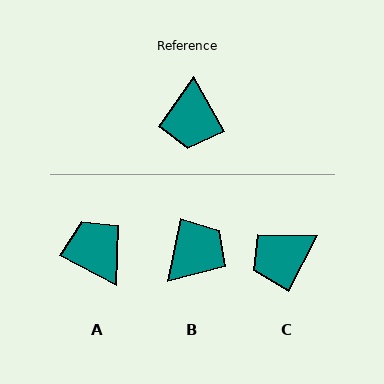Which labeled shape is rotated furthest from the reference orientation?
A, about 147 degrees away.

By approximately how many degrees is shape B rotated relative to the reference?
Approximately 139 degrees counter-clockwise.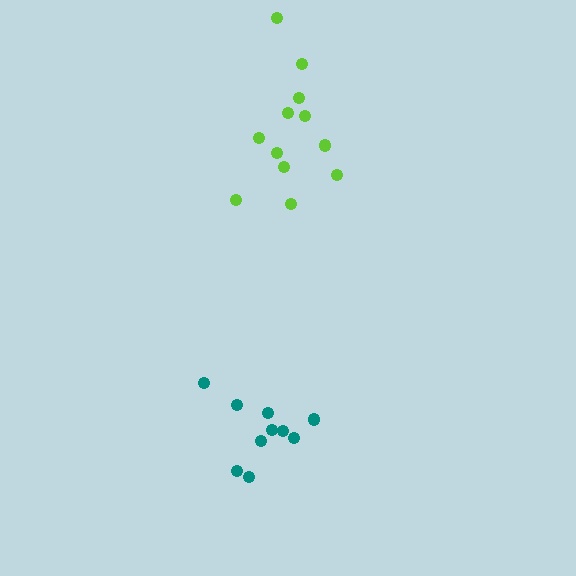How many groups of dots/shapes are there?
There are 2 groups.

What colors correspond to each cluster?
The clusters are colored: teal, lime.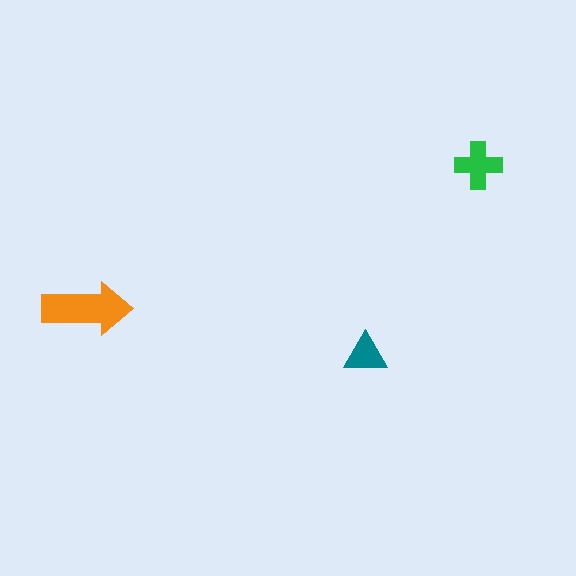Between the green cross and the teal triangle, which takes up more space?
The green cross.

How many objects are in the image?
There are 3 objects in the image.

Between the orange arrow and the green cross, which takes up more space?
The orange arrow.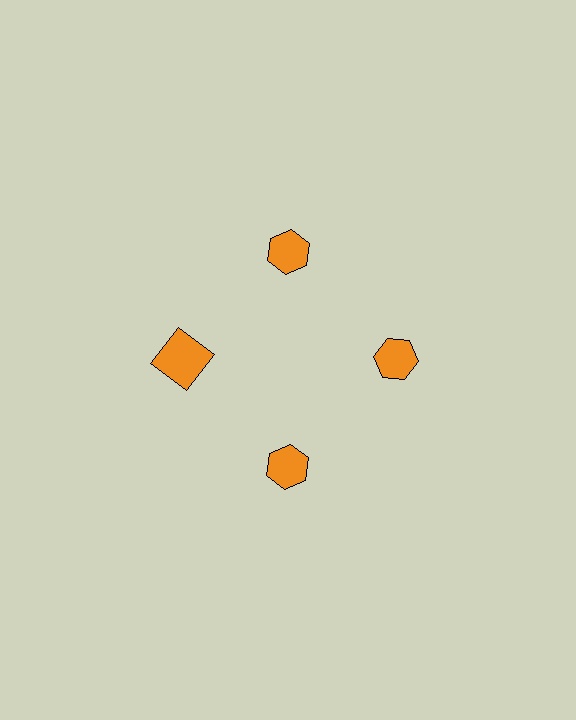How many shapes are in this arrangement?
There are 4 shapes arranged in a ring pattern.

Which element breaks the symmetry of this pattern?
The orange square at roughly the 9 o'clock position breaks the symmetry. All other shapes are orange hexagons.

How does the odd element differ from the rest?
It has a different shape: square instead of hexagon.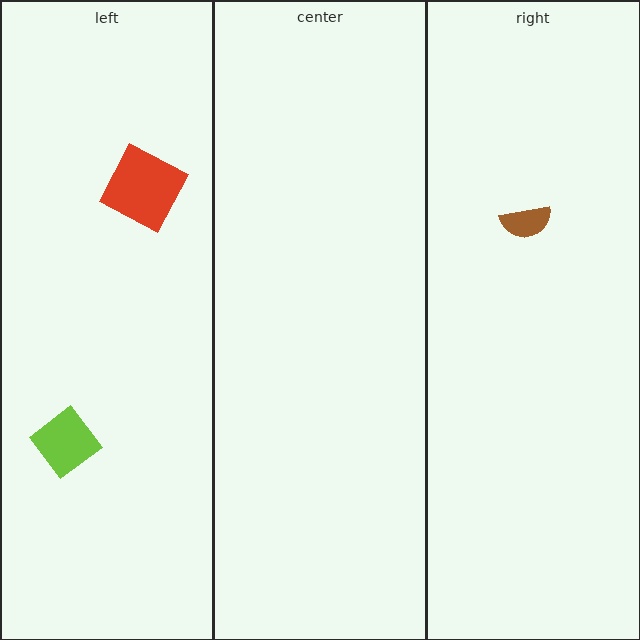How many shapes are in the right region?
1.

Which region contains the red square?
The left region.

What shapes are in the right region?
The brown semicircle.